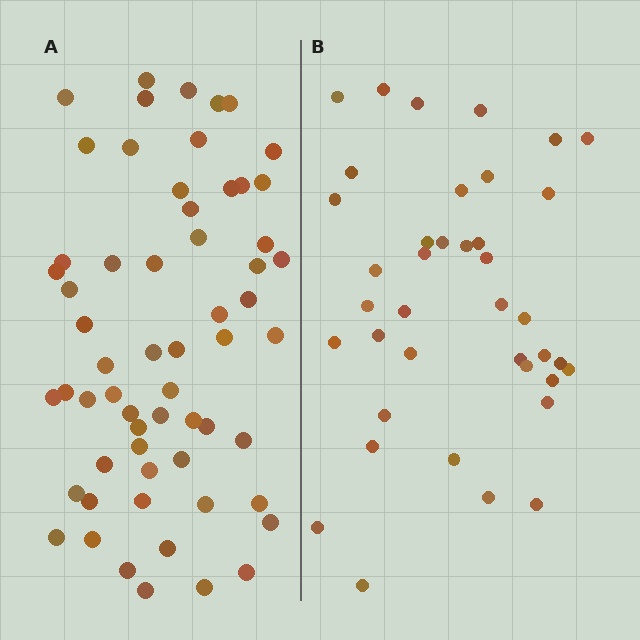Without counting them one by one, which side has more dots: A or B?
Region A (the left region) has more dots.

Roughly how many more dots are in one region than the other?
Region A has approximately 20 more dots than region B.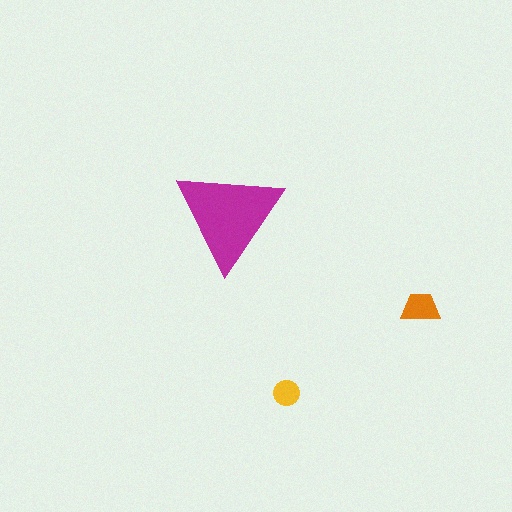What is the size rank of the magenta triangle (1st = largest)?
1st.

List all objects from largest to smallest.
The magenta triangle, the orange trapezoid, the yellow circle.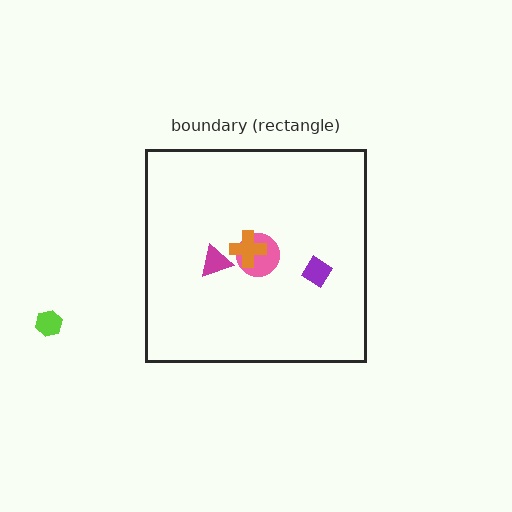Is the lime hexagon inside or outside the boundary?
Outside.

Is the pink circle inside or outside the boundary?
Inside.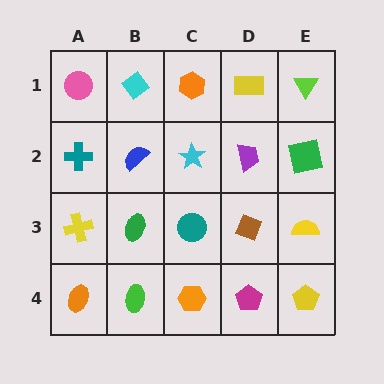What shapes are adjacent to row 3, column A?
A teal cross (row 2, column A), an orange ellipse (row 4, column A), a green ellipse (row 3, column B).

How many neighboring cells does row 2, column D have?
4.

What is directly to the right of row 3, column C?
A brown diamond.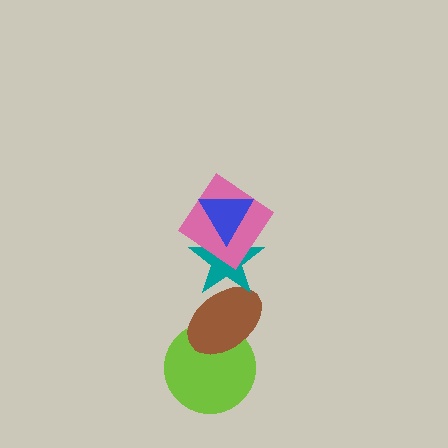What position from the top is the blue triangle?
The blue triangle is 1st from the top.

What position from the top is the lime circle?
The lime circle is 5th from the top.